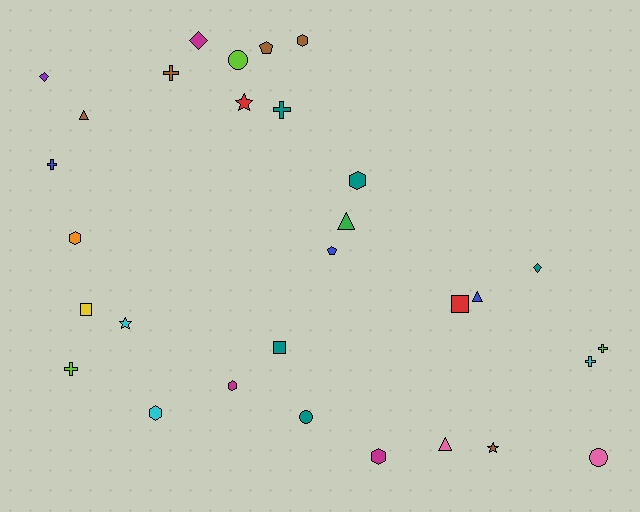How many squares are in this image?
There are 3 squares.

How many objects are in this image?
There are 30 objects.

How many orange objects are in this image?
There is 1 orange object.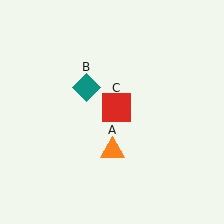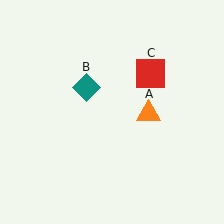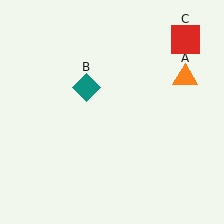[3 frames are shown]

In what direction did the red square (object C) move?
The red square (object C) moved up and to the right.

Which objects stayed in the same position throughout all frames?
Teal diamond (object B) remained stationary.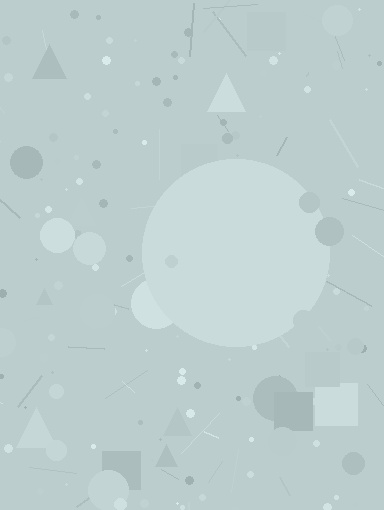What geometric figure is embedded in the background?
A circle is embedded in the background.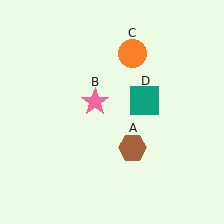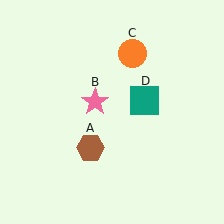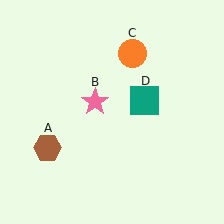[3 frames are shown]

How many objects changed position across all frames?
1 object changed position: brown hexagon (object A).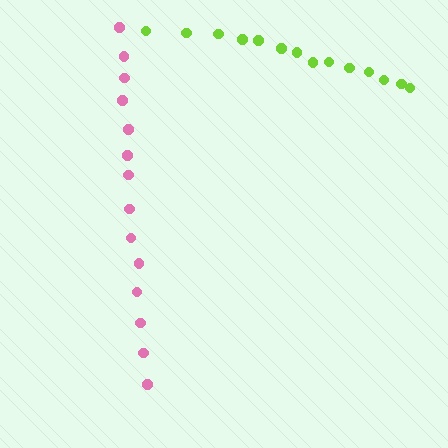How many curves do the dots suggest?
There are 2 distinct paths.